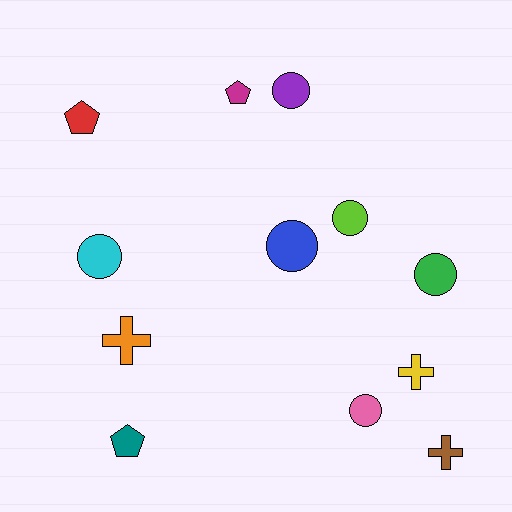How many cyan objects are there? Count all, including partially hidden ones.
There is 1 cyan object.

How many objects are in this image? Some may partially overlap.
There are 12 objects.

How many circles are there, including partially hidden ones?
There are 6 circles.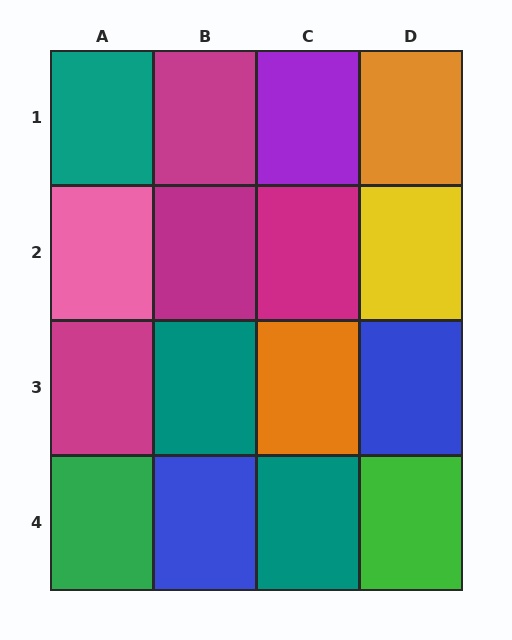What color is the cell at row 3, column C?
Orange.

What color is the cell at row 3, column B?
Teal.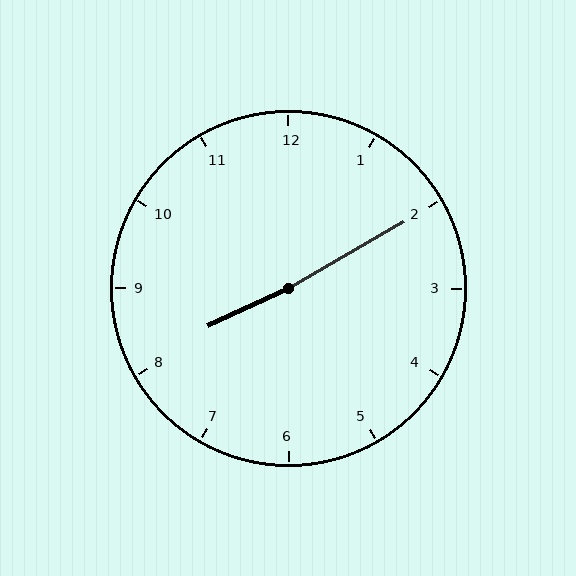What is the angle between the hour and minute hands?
Approximately 175 degrees.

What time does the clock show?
8:10.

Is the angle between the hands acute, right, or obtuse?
It is obtuse.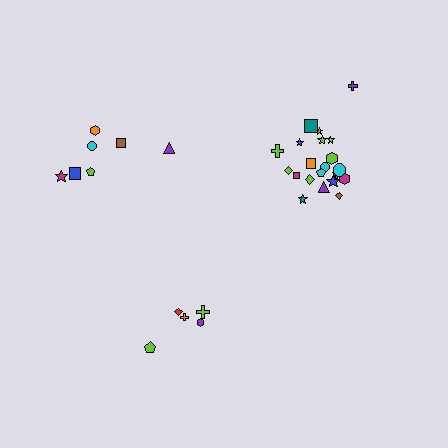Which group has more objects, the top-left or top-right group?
The top-right group.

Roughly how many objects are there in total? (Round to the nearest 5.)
Roughly 35 objects in total.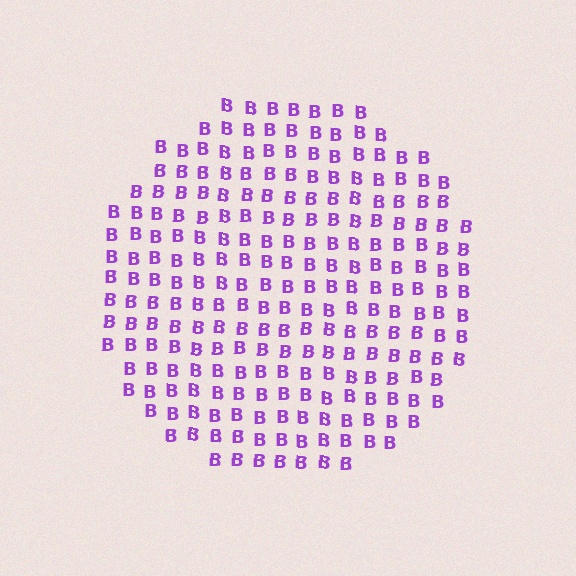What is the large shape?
The large shape is a circle.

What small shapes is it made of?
It is made of small letter B's.